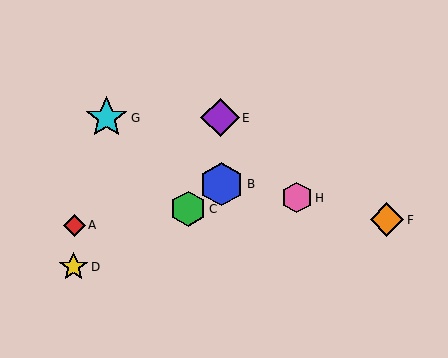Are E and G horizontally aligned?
Yes, both are at y≈118.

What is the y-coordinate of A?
Object A is at y≈225.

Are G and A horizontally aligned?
No, G is at y≈118 and A is at y≈225.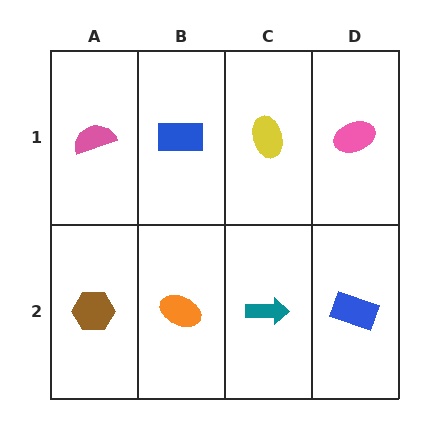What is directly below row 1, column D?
A blue rectangle.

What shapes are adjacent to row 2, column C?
A yellow ellipse (row 1, column C), an orange ellipse (row 2, column B), a blue rectangle (row 2, column D).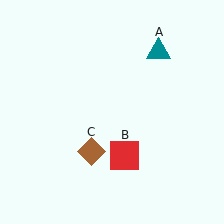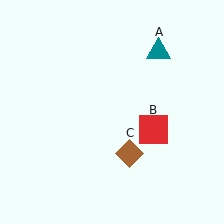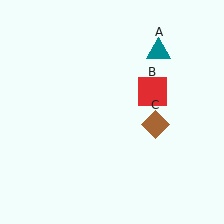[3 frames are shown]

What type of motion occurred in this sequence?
The red square (object B), brown diamond (object C) rotated counterclockwise around the center of the scene.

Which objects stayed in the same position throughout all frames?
Teal triangle (object A) remained stationary.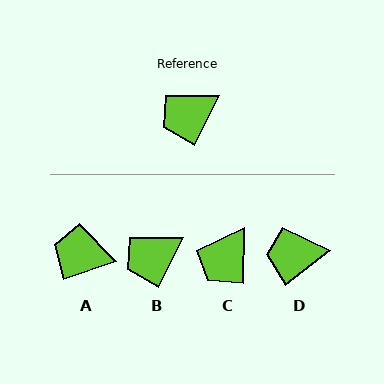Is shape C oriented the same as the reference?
No, it is off by about 26 degrees.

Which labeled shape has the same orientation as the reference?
B.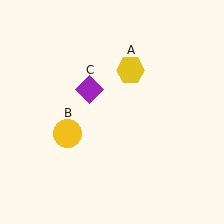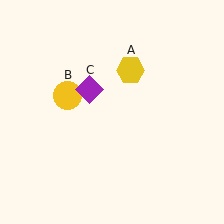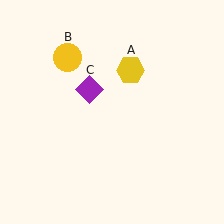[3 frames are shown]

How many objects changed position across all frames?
1 object changed position: yellow circle (object B).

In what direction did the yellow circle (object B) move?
The yellow circle (object B) moved up.